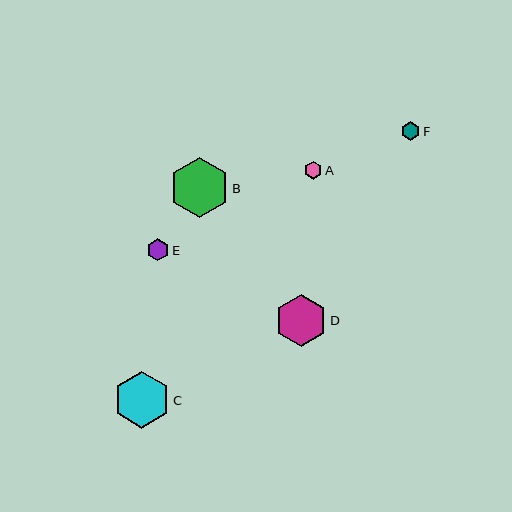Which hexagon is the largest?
Hexagon B is the largest with a size of approximately 60 pixels.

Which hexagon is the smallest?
Hexagon A is the smallest with a size of approximately 18 pixels.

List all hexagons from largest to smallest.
From largest to smallest: B, C, D, E, F, A.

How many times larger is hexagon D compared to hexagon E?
Hexagon D is approximately 2.3 times the size of hexagon E.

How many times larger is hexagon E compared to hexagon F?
Hexagon E is approximately 1.2 times the size of hexagon F.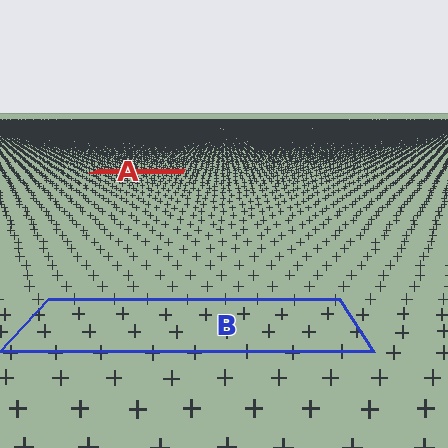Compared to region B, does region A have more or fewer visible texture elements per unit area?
Region A has more texture elements per unit area — they are packed more densely because it is farther away.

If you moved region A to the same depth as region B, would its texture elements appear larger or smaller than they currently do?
They would appear larger. At a closer depth, the same texture elements are projected at a bigger on-screen size.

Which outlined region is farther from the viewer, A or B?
Region A is farther from the viewer — the texture elements inside it appear smaller and more densely packed.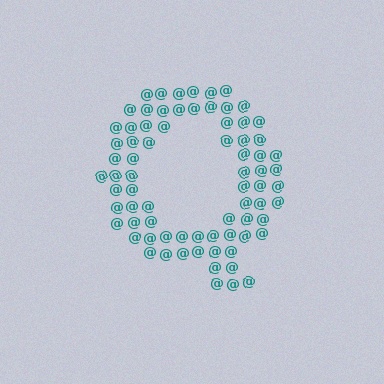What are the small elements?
The small elements are at signs.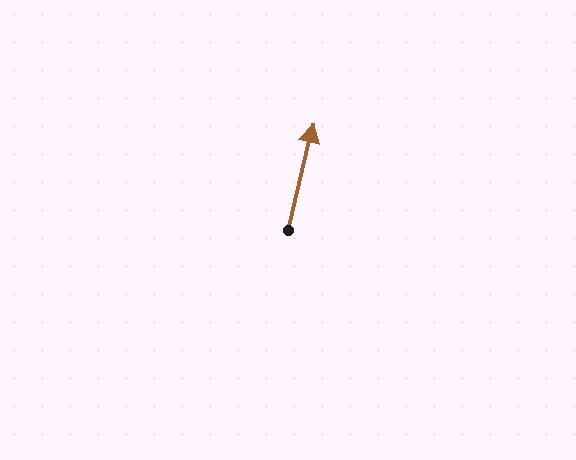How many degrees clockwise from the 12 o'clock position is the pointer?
Approximately 13 degrees.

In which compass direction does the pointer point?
North.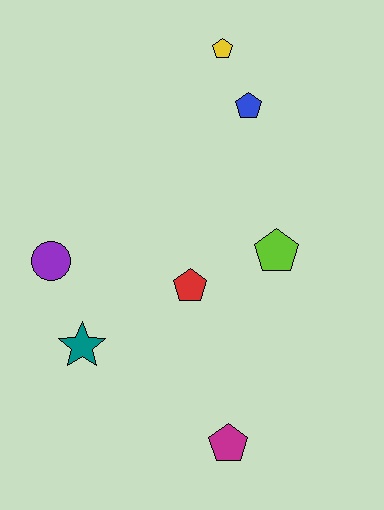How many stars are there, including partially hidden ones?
There is 1 star.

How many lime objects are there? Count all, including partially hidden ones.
There is 1 lime object.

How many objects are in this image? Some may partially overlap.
There are 7 objects.